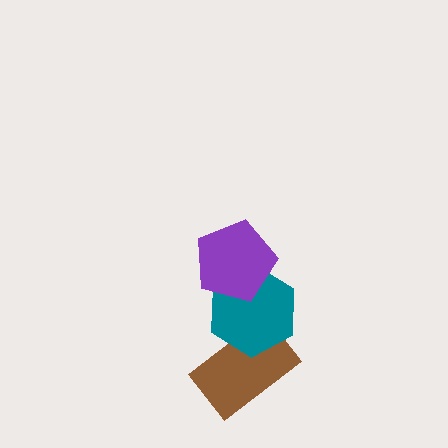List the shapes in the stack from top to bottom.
From top to bottom: the purple pentagon, the teal hexagon, the brown rectangle.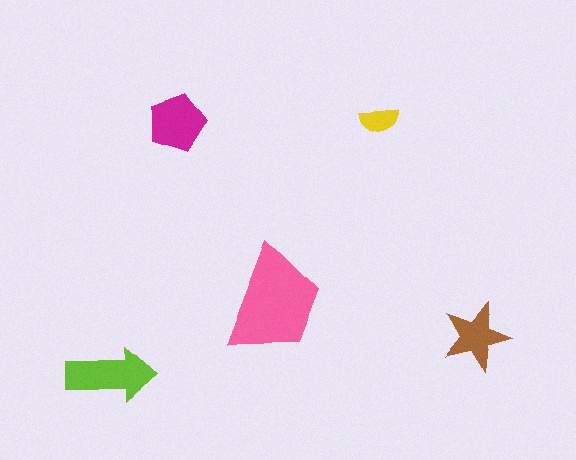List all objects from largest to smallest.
The pink trapezoid, the lime arrow, the magenta pentagon, the brown star, the yellow semicircle.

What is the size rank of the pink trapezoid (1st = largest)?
1st.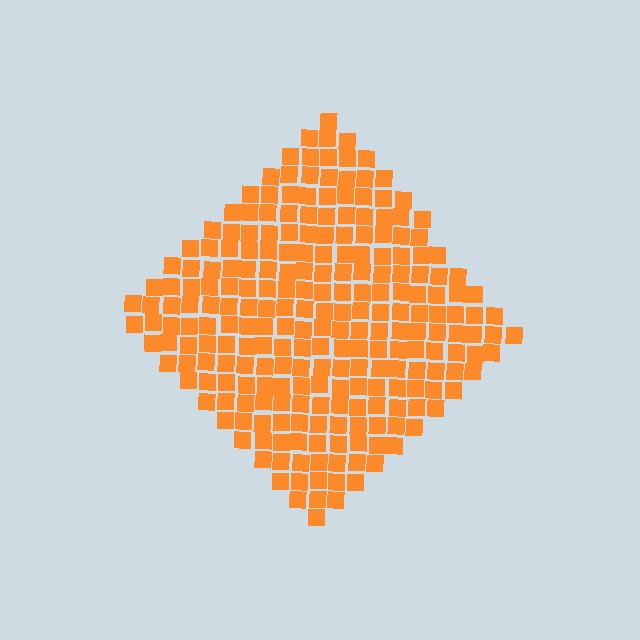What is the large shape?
The large shape is a diamond.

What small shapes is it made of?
It is made of small squares.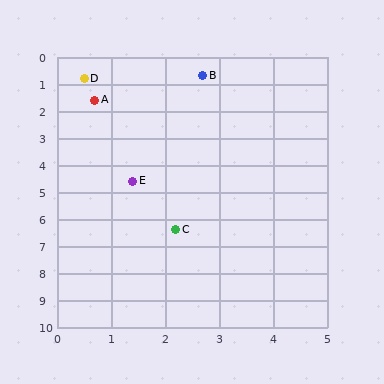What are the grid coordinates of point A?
Point A is at approximately (0.7, 1.6).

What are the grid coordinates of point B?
Point B is at approximately (2.7, 0.7).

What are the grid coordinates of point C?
Point C is at approximately (2.2, 6.4).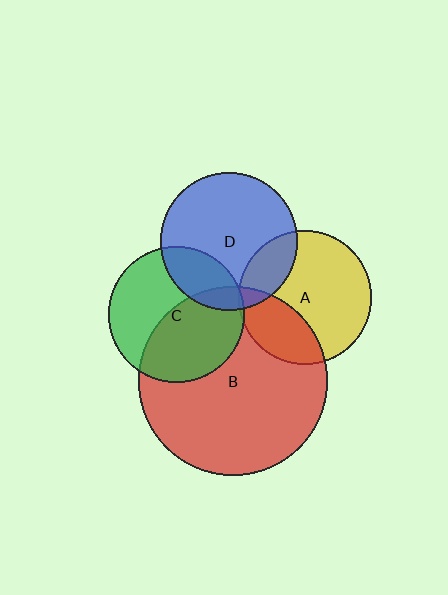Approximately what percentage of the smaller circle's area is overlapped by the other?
Approximately 25%.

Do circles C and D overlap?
Yes.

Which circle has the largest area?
Circle B (red).